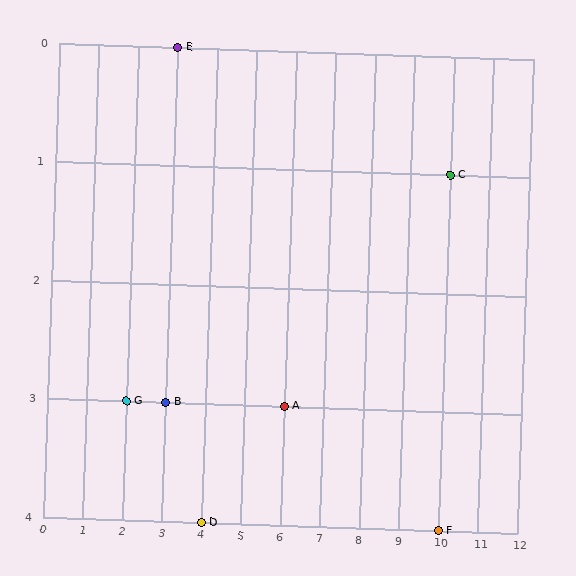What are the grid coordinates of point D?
Point D is at grid coordinates (4, 4).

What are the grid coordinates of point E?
Point E is at grid coordinates (3, 0).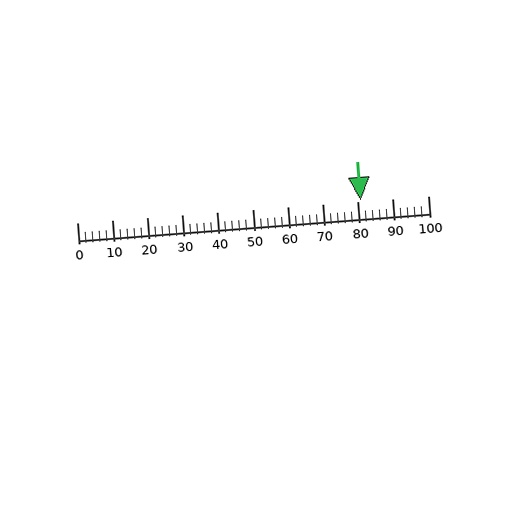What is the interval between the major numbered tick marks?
The major tick marks are spaced 10 units apart.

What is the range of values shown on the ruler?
The ruler shows values from 0 to 100.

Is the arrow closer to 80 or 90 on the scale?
The arrow is closer to 80.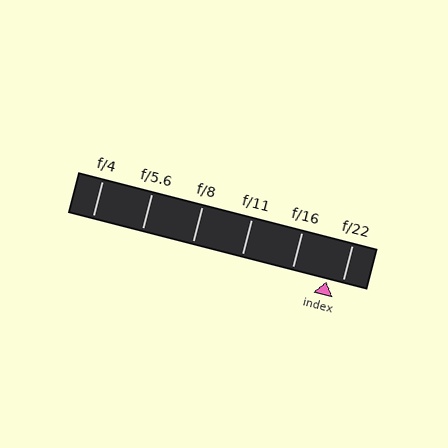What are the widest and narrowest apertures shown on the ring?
The widest aperture shown is f/4 and the narrowest is f/22.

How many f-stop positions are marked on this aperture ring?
There are 6 f-stop positions marked.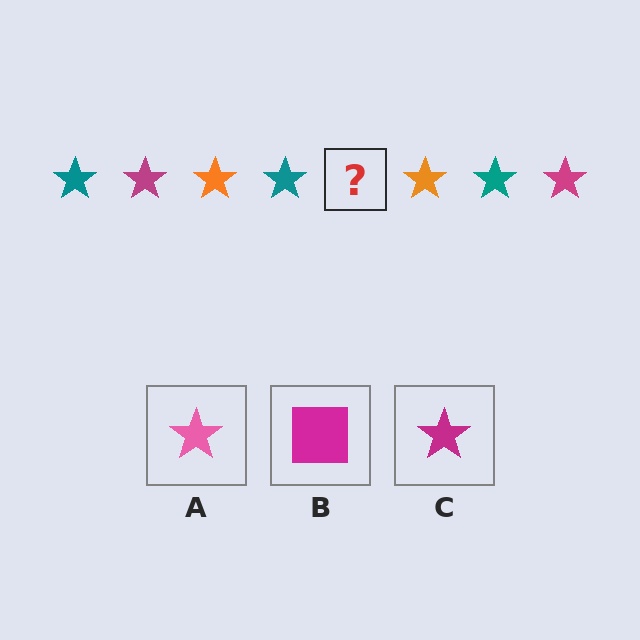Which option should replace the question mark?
Option C.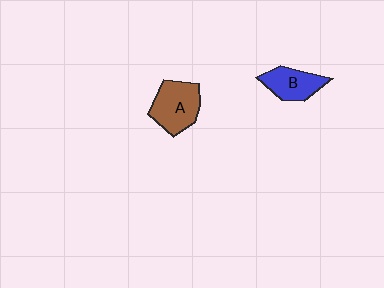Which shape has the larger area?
Shape A (brown).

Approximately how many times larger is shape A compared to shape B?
Approximately 1.3 times.